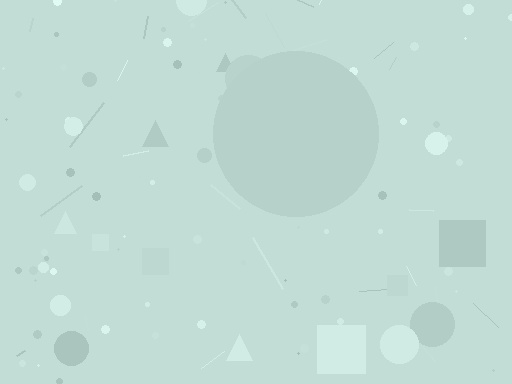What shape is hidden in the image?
A circle is hidden in the image.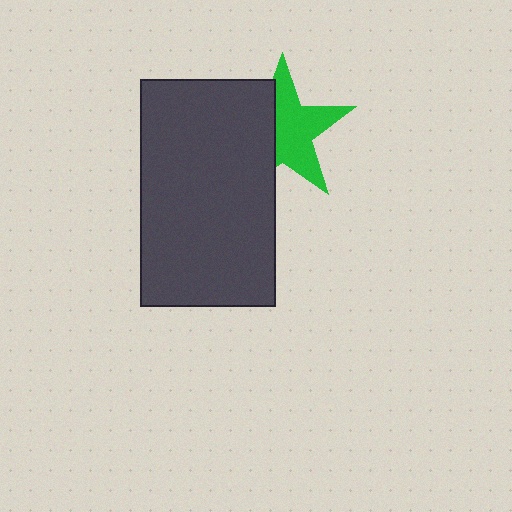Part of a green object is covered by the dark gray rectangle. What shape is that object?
It is a star.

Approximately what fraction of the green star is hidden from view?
Roughly 41% of the green star is hidden behind the dark gray rectangle.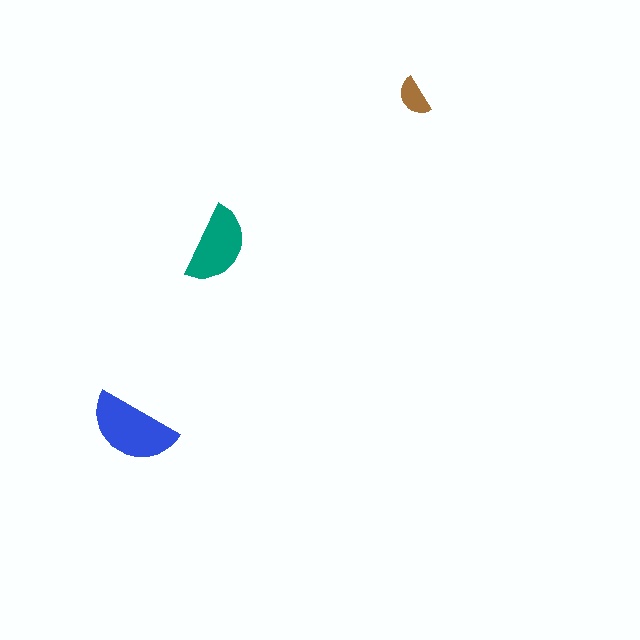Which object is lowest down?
The blue semicircle is bottommost.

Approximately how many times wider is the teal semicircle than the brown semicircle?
About 2 times wider.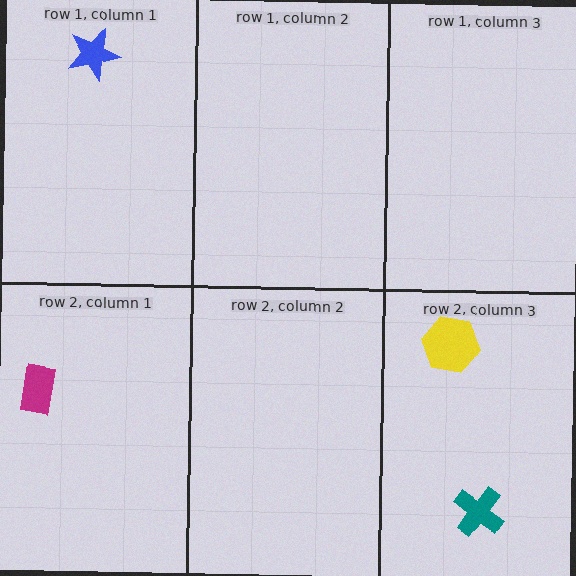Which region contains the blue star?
The row 1, column 1 region.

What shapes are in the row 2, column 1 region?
The magenta rectangle.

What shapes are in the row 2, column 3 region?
The teal cross, the yellow hexagon.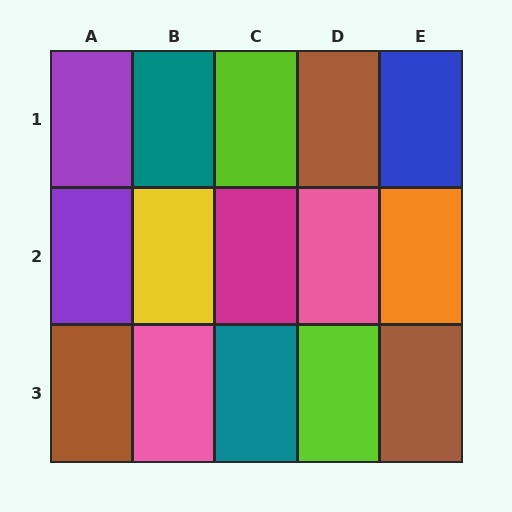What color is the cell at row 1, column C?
Lime.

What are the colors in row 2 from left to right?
Purple, yellow, magenta, pink, orange.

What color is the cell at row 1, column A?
Purple.